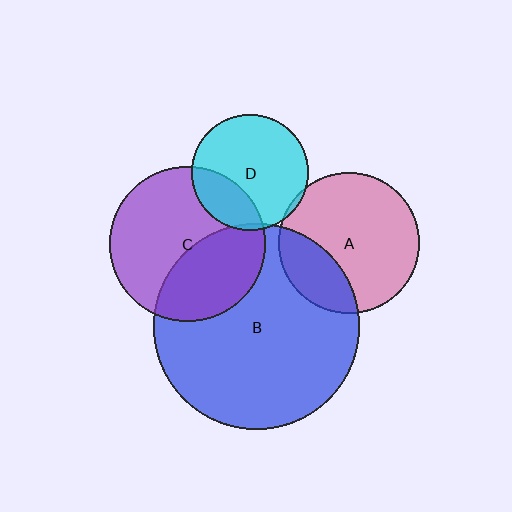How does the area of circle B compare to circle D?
Approximately 3.1 times.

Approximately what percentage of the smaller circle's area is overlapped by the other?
Approximately 40%.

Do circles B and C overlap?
Yes.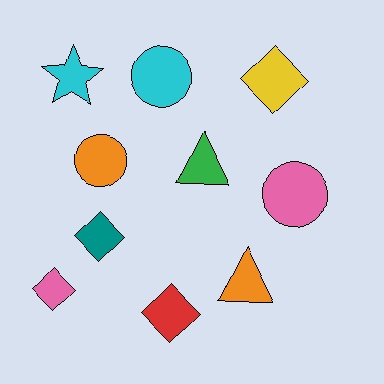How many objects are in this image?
There are 10 objects.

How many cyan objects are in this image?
There are 2 cyan objects.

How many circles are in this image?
There are 3 circles.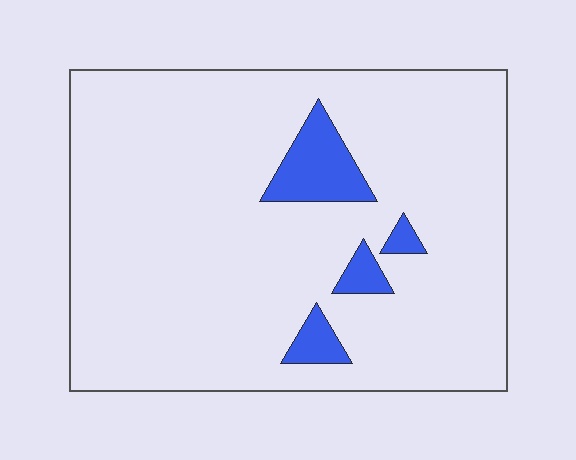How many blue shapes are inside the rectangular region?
4.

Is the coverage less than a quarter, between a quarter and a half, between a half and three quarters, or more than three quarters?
Less than a quarter.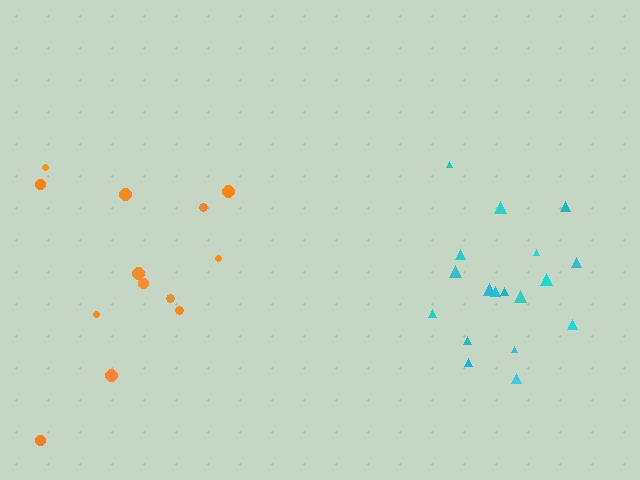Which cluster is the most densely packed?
Cyan.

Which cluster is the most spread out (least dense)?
Orange.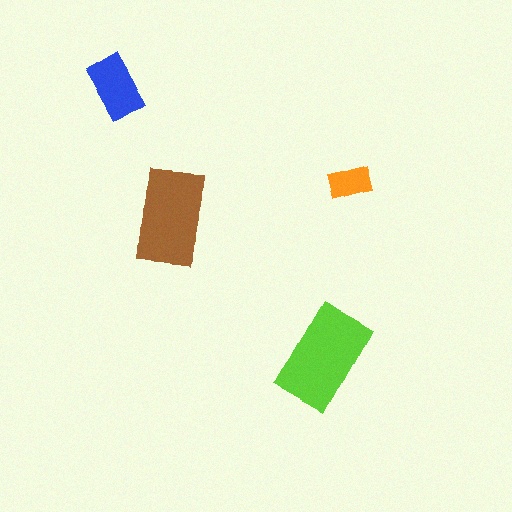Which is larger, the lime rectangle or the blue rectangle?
The lime one.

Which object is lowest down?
The lime rectangle is bottommost.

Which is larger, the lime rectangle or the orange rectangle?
The lime one.